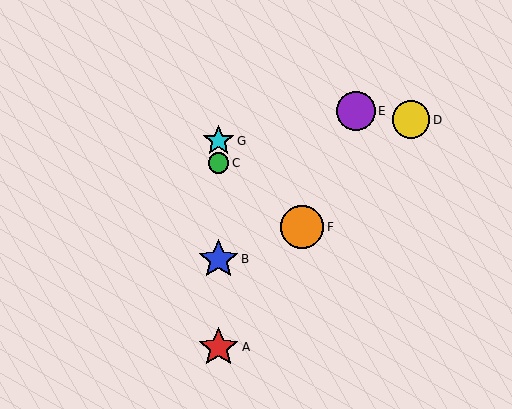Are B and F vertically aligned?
No, B is at x≈219 and F is at x≈302.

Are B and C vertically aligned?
Yes, both are at x≈219.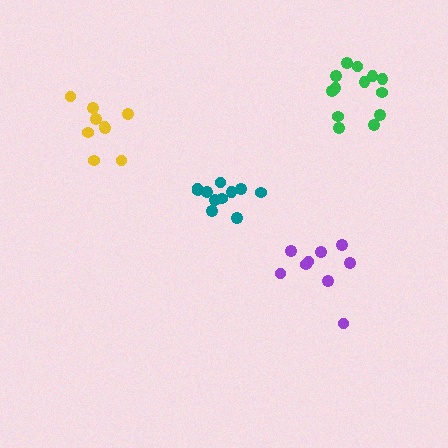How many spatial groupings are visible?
There are 4 spatial groupings.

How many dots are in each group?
Group 1: 9 dots, Group 2: 11 dots, Group 3: 9 dots, Group 4: 13 dots (42 total).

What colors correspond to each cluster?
The clusters are colored: yellow, teal, purple, green.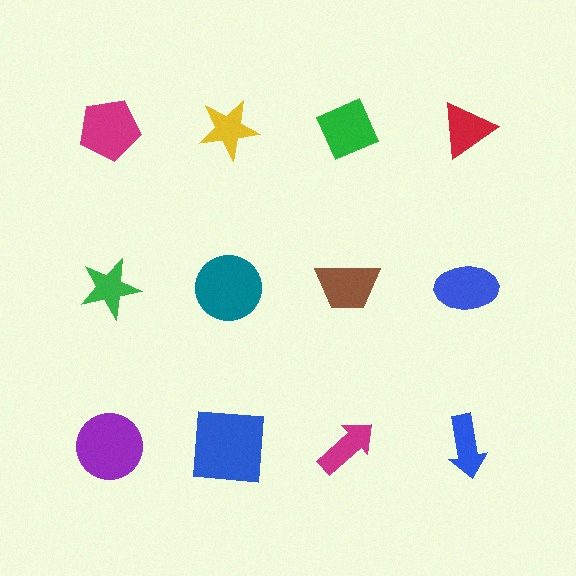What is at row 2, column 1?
A green star.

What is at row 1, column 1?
A magenta pentagon.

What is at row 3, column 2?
A blue square.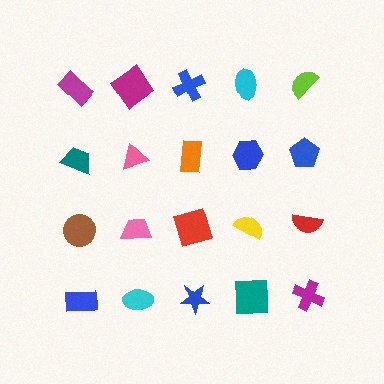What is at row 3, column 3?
A red square.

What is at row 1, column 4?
A cyan ellipse.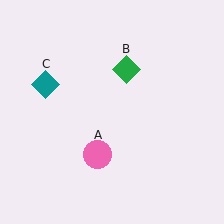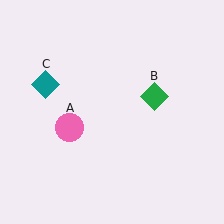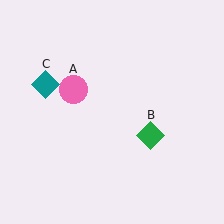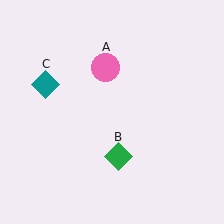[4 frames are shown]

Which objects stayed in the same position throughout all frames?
Teal diamond (object C) remained stationary.